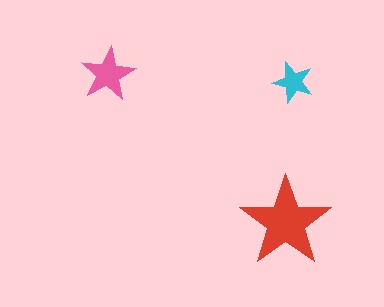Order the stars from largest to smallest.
the red one, the pink one, the cyan one.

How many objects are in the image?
There are 3 objects in the image.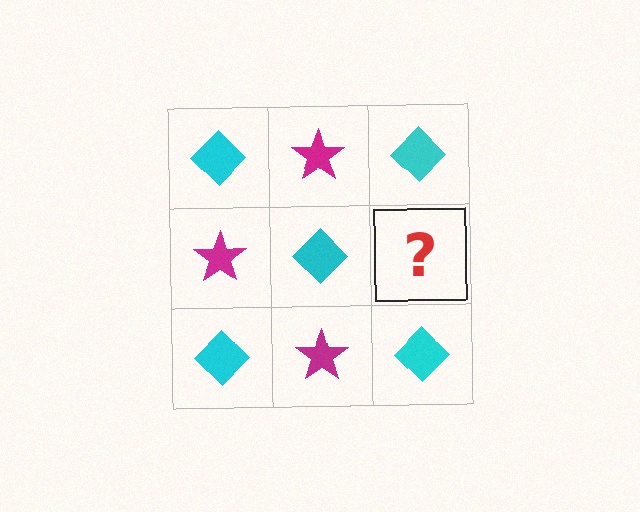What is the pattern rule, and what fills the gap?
The rule is that it alternates cyan diamond and magenta star in a checkerboard pattern. The gap should be filled with a magenta star.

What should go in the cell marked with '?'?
The missing cell should contain a magenta star.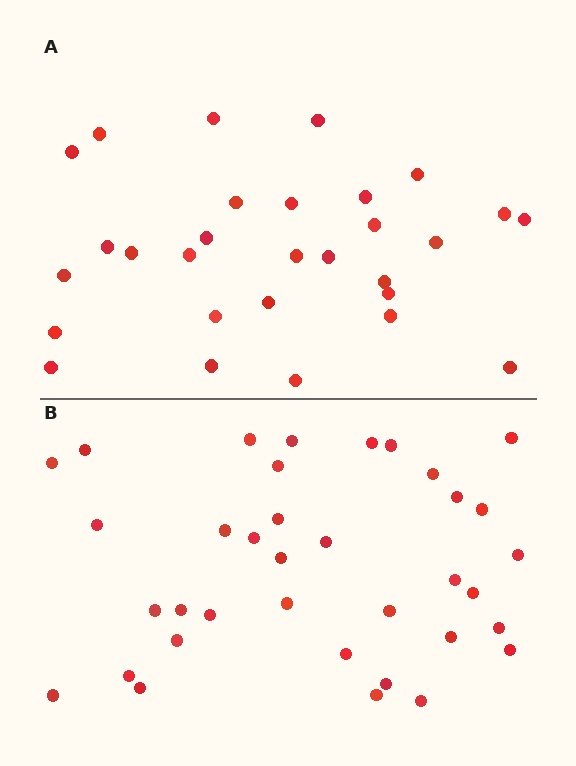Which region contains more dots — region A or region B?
Region B (the bottom region) has more dots.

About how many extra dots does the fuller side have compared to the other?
Region B has roughly 8 or so more dots than region A.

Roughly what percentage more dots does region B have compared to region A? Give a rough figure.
About 25% more.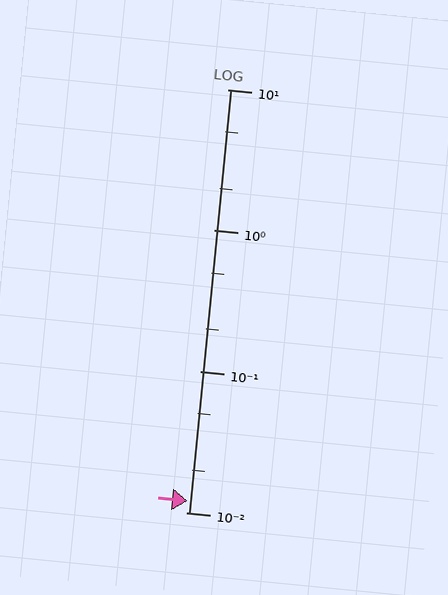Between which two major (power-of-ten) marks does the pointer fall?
The pointer is between 0.01 and 0.1.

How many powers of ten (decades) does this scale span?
The scale spans 3 decades, from 0.01 to 10.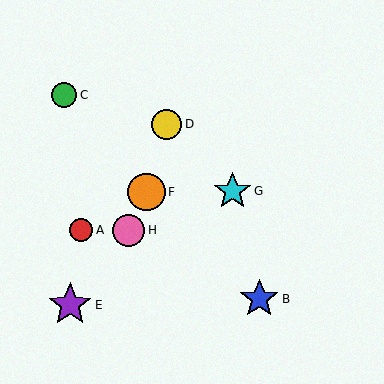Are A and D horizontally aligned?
No, A is at y≈230 and D is at y≈124.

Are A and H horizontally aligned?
Yes, both are at y≈230.